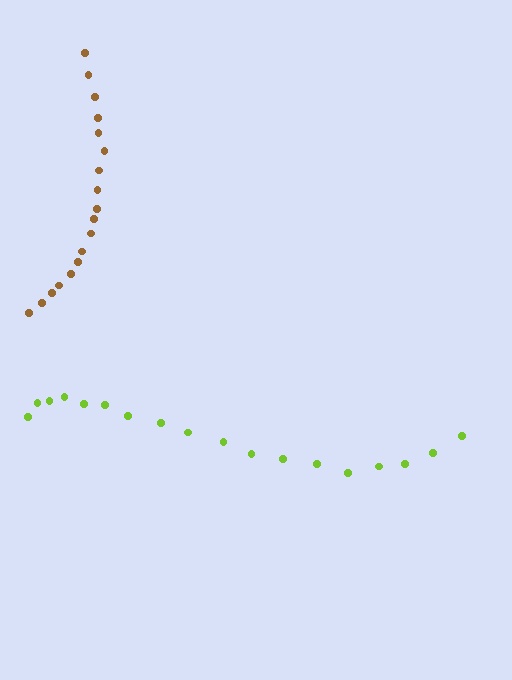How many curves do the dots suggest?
There are 2 distinct paths.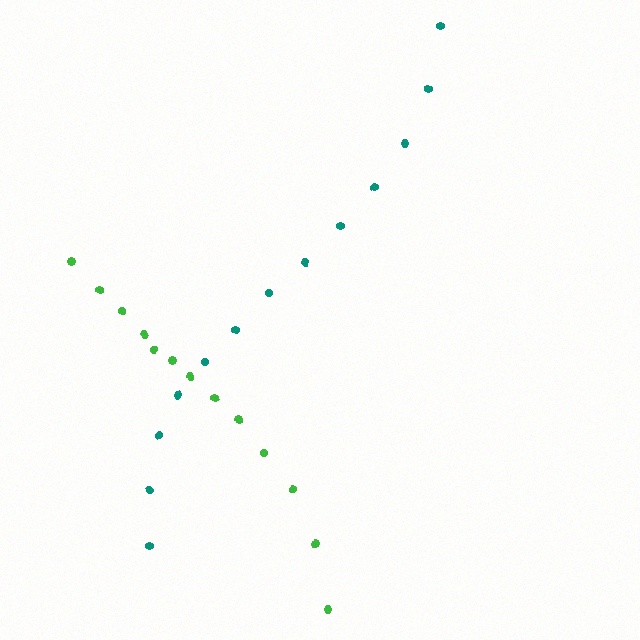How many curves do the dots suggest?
There are 2 distinct paths.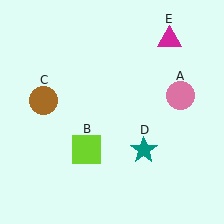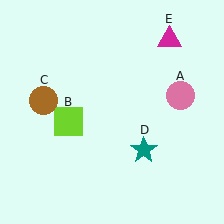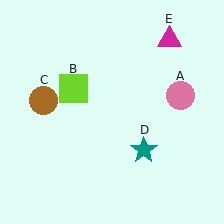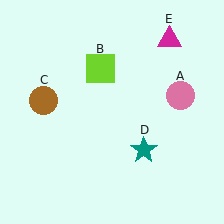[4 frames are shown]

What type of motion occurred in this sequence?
The lime square (object B) rotated clockwise around the center of the scene.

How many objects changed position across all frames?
1 object changed position: lime square (object B).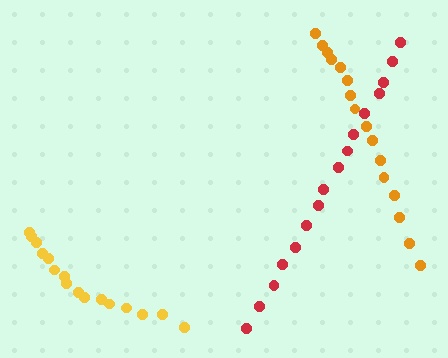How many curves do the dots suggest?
There are 3 distinct paths.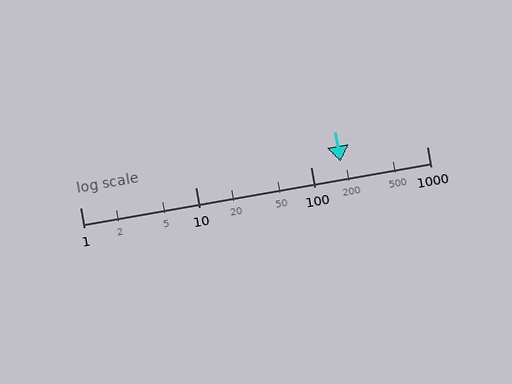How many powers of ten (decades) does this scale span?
The scale spans 3 decades, from 1 to 1000.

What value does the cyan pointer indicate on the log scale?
The pointer indicates approximately 180.